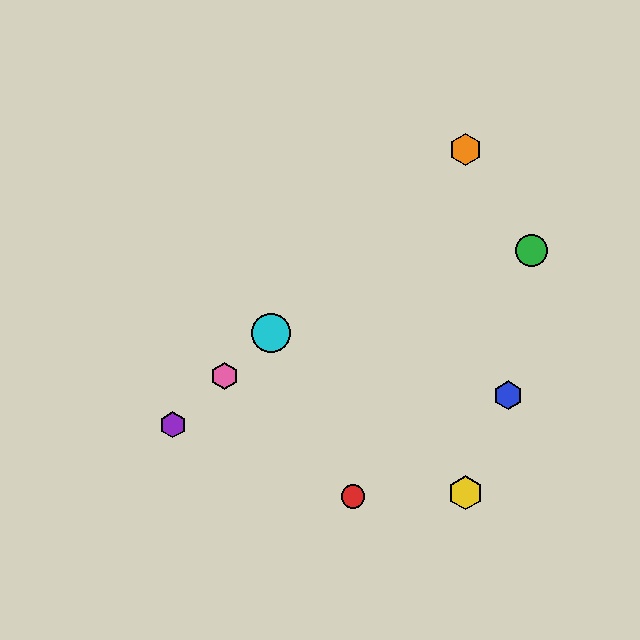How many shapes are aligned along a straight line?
4 shapes (the purple hexagon, the orange hexagon, the cyan circle, the pink hexagon) are aligned along a straight line.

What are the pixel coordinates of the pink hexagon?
The pink hexagon is at (225, 376).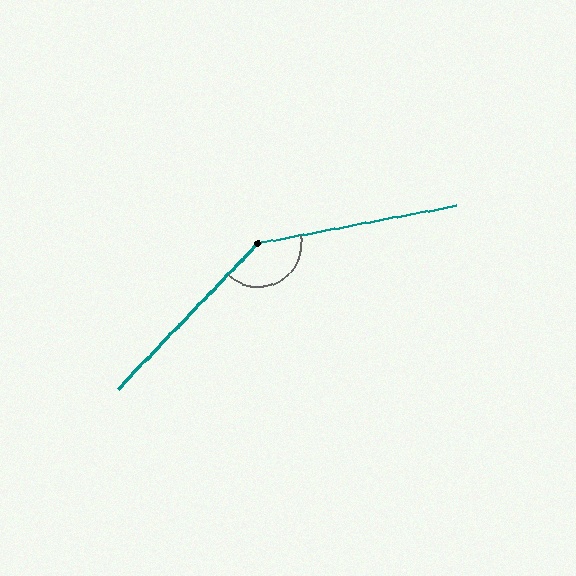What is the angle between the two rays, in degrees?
Approximately 145 degrees.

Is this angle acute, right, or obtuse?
It is obtuse.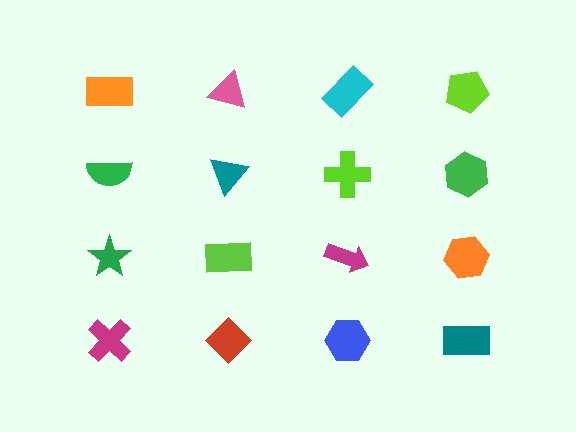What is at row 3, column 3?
A magenta arrow.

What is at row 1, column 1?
An orange rectangle.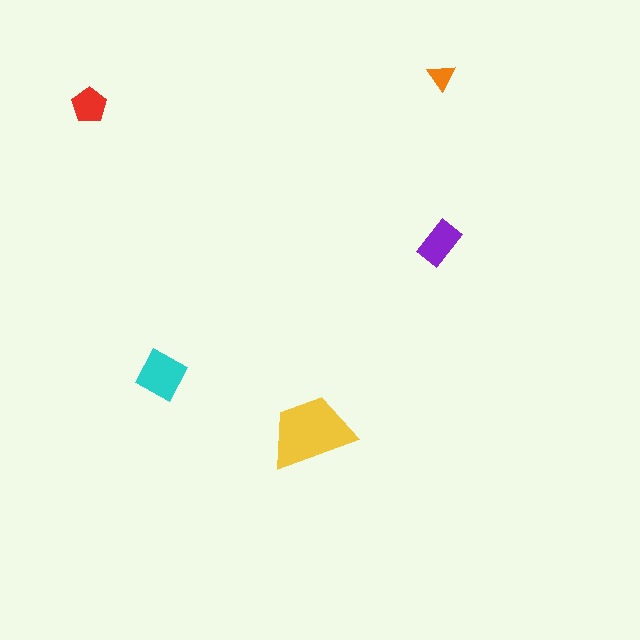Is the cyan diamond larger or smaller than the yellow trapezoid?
Smaller.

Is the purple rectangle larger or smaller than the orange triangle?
Larger.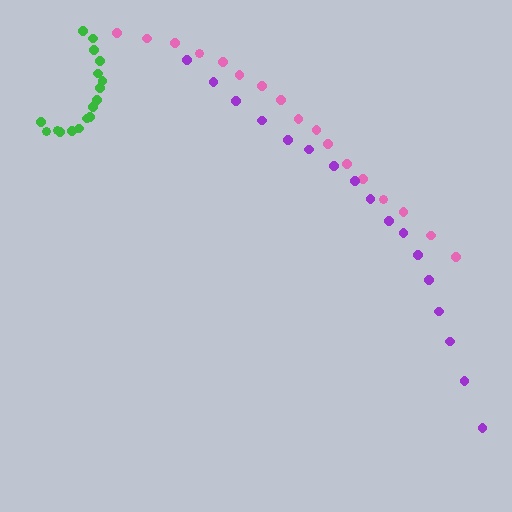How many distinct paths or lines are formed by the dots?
There are 3 distinct paths.